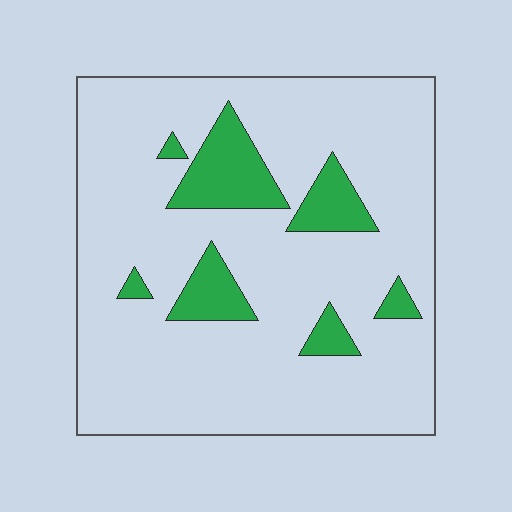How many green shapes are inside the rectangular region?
7.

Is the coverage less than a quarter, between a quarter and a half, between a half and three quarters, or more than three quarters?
Less than a quarter.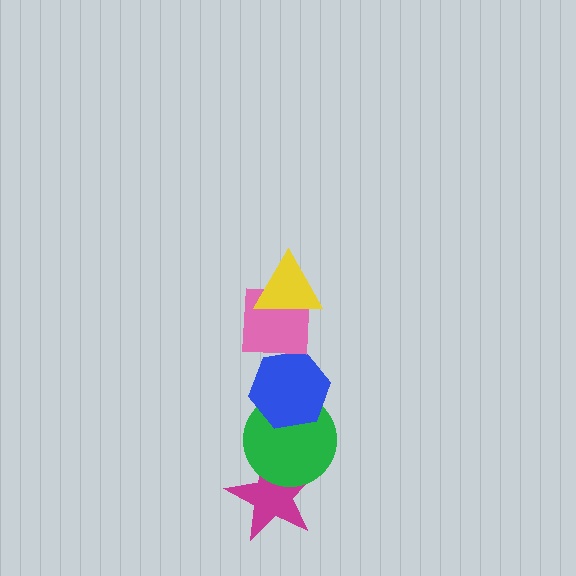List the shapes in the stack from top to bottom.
From top to bottom: the yellow triangle, the pink square, the blue hexagon, the green circle, the magenta star.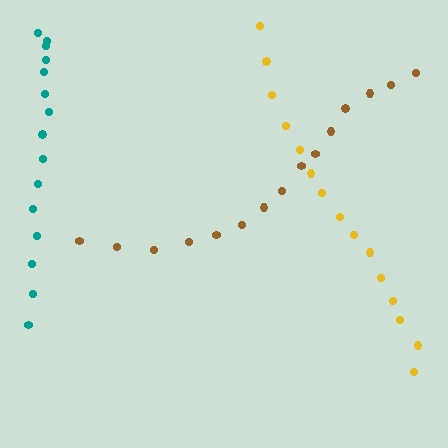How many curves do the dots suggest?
There are 3 distinct paths.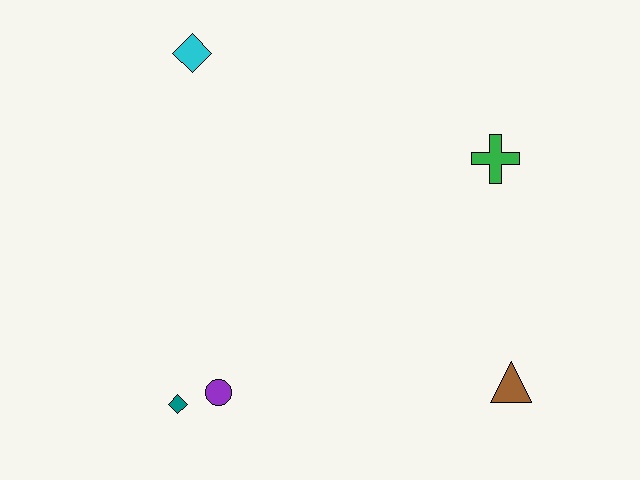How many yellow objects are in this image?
There are no yellow objects.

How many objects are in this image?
There are 5 objects.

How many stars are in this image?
There are no stars.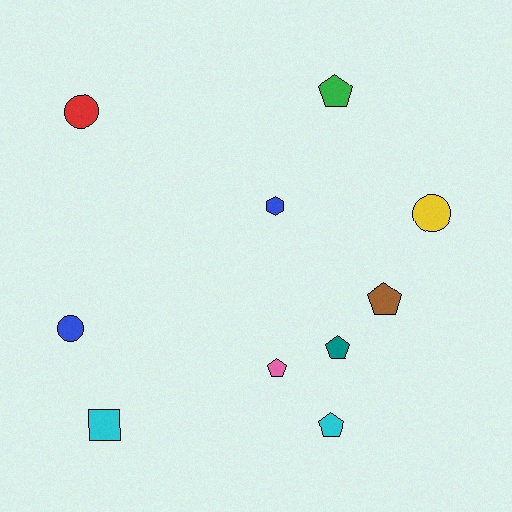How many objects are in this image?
There are 10 objects.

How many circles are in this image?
There are 3 circles.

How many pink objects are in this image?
There is 1 pink object.